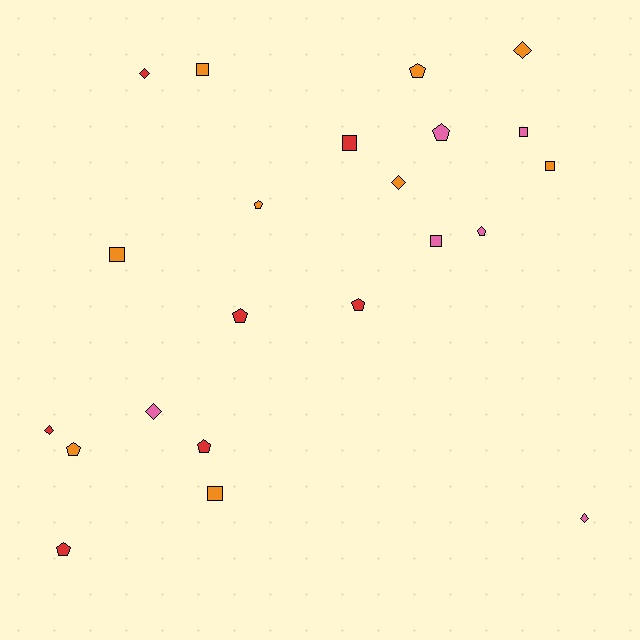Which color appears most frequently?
Orange, with 9 objects.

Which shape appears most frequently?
Pentagon, with 9 objects.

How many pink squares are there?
There are 2 pink squares.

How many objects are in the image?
There are 22 objects.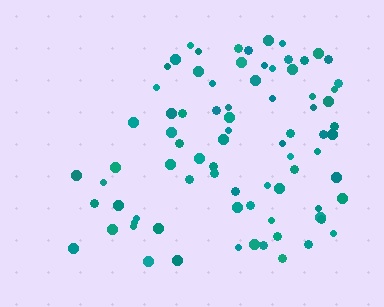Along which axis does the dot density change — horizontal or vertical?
Horizontal.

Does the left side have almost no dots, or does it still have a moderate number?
Still a moderate number, just noticeably fewer than the right.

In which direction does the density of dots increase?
From left to right, with the right side densest.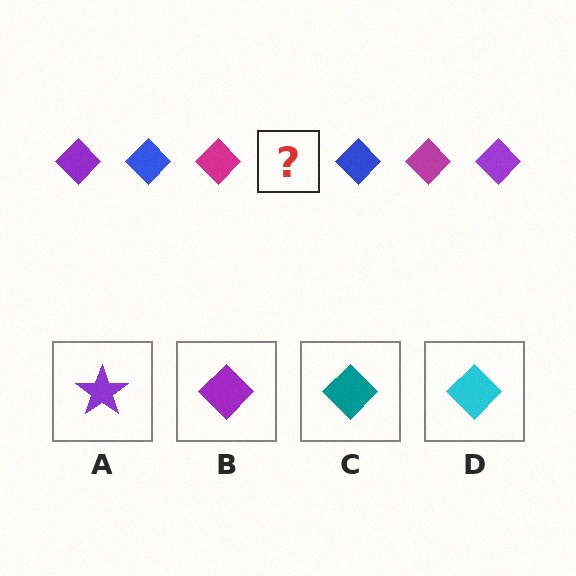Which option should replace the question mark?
Option B.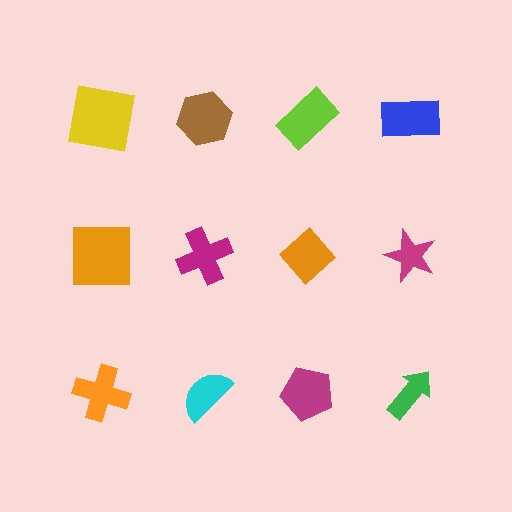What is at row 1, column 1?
A yellow square.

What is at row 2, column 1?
An orange square.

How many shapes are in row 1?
4 shapes.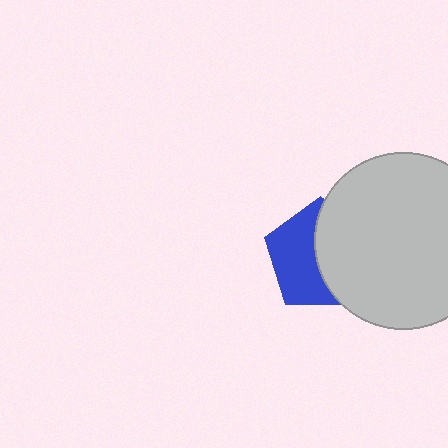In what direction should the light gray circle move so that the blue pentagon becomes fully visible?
The light gray circle should move right. That is the shortest direction to clear the overlap and leave the blue pentagon fully visible.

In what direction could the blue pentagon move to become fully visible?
The blue pentagon could move left. That would shift it out from behind the light gray circle entirely.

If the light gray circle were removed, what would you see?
You would see the complete blue pentagon.